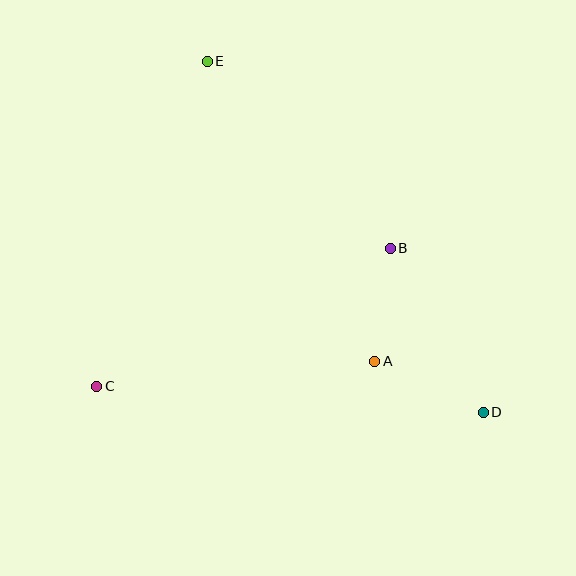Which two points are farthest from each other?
Points D and E are farthest from each other.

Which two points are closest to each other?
Points A and B are closest to each other.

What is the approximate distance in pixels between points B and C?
The distance between B and C is approximately 324 pixels.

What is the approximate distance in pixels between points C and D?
The distance between C and D is approximately 387 pixels.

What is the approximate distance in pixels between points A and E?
The distance between A and E is approximately 344 pixels.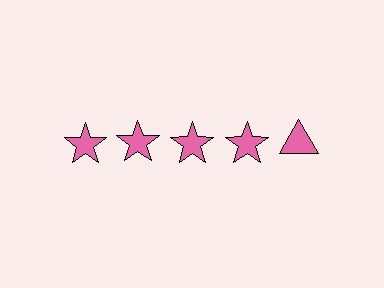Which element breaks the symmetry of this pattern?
The pink triangle in the top row, rightmost column breaks the symmetry. All other shapes are pink stars.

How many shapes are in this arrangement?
There are 5 shapes arranged in a grid pattern.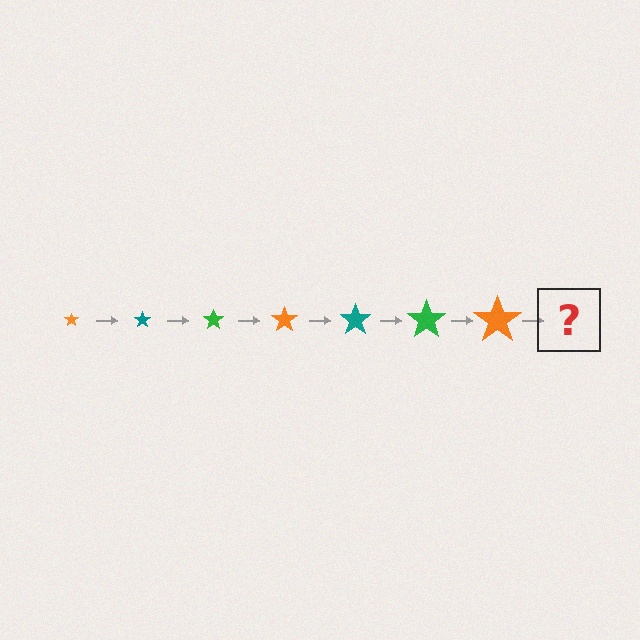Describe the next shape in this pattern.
It should be a teal star, larger than the previous one.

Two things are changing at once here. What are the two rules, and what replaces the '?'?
The two rules are that the star grows larger each step and the color cycles through orange, teal, and green. The '?' should be a teal star, larger than the previous one.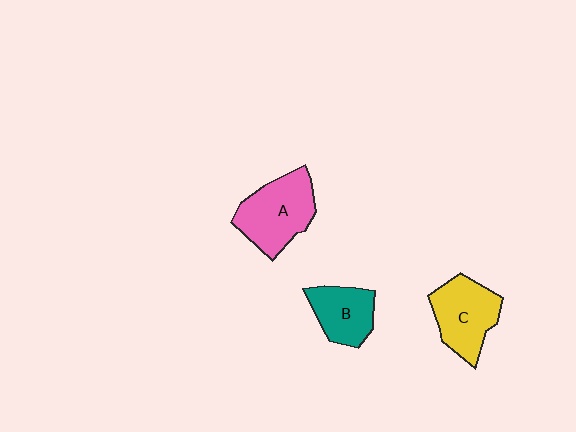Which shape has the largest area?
Shape A (pink).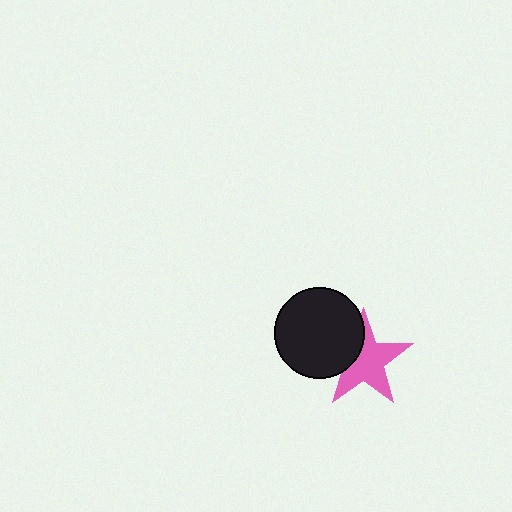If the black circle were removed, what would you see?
You would see the complete pink star.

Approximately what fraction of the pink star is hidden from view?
Roughly 30% of the pink star is hidden behind the black circle.